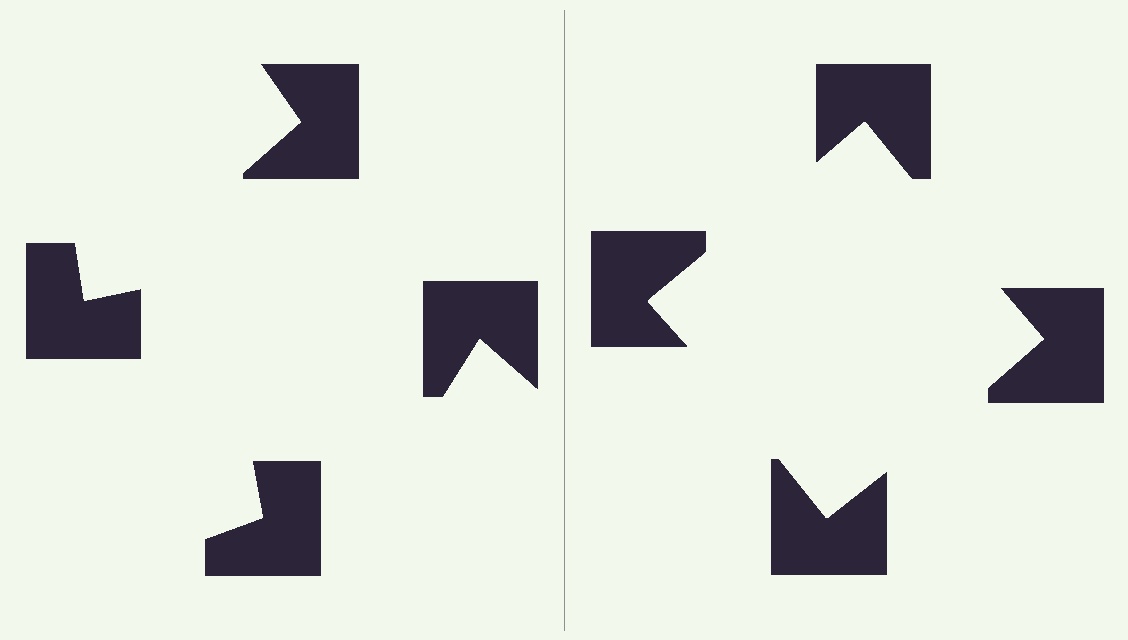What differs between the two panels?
The notched squares are positioned identically on both sides; only the wedge orientations differ. On the right they align to a square; on the left they are misaligned.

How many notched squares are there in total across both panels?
8 — 4 on each side.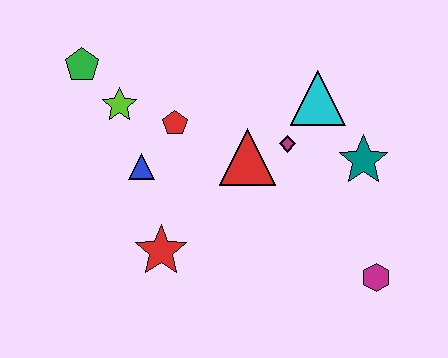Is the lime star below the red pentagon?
No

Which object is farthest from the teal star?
The green pentagon is farthest from the teal star.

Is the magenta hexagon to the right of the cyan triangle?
Yes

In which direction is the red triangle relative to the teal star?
The red triangle is to the left of the teal star.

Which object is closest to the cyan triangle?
The magenta diamond is closest to the cyan triangle.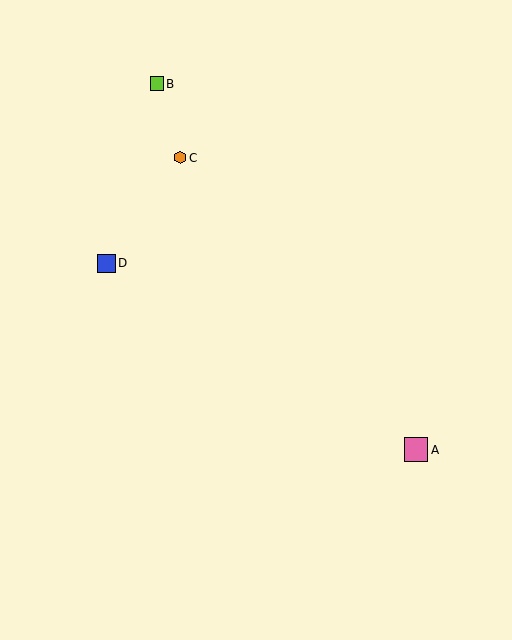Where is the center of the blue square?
The center of the blue square is at (106, 263).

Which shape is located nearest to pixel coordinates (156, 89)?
The lime square (labeled B) at (157, 84) is nearest to that location.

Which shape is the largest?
The pink square (labeled A) is the largest.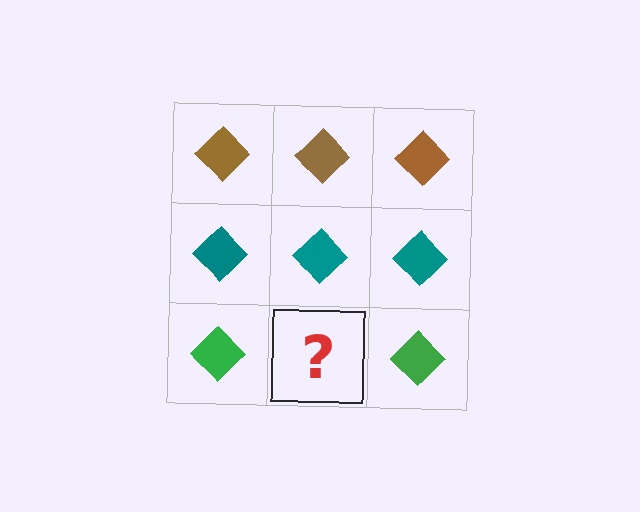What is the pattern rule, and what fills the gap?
The rule is that each row has a consistent color. The gap should be filled with a green diamond.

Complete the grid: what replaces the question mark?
The question mark should be replaced with a green diamond.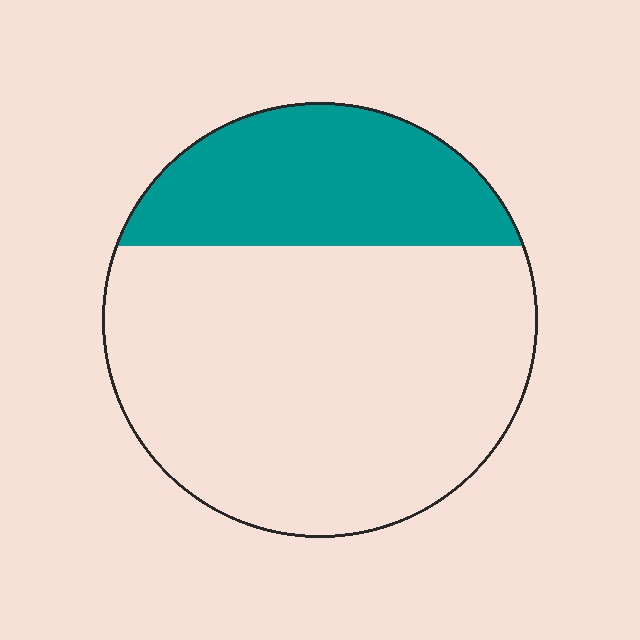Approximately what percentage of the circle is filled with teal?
Approximately 30%.